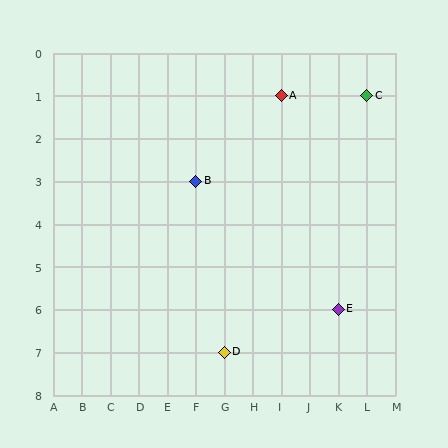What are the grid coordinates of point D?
Point D is at grid coordinates (G, 7).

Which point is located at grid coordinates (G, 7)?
Point D is at (G, 7).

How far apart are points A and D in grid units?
Points A and D are 2 columns and 6 rows apart (about 6.3 grid units diagonally).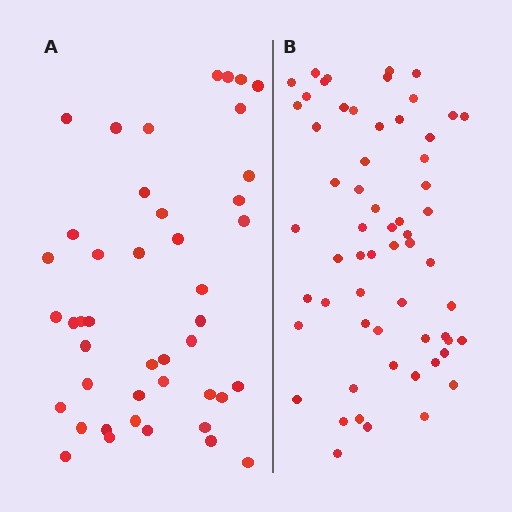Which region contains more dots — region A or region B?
Region B (the right region) has more dots.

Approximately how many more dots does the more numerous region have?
Region B has approximately 15 more dots than region A.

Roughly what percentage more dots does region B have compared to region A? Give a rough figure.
About 35% more.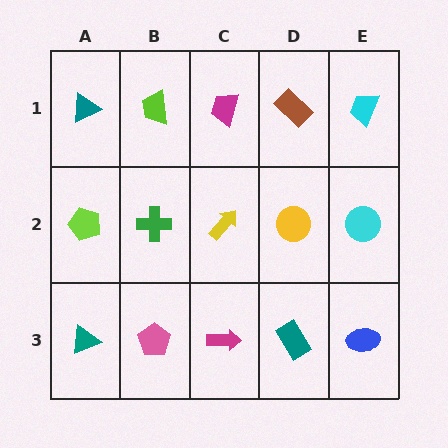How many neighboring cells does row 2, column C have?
4.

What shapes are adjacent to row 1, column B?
A green cross (row 2, column B), a teal triangle (row 1, column A), a magenta trapezoid (row 1, column C).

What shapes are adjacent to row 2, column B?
A lime trapezoid (row 1, column B), a pink pentagon (row 3, column B), a lime pentagon (row 2, column A), a yellow arrow (row 2, column C).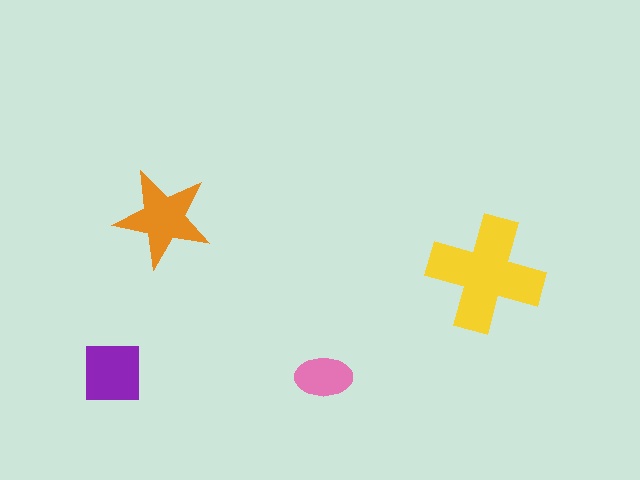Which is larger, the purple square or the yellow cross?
The yellow cross.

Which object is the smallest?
The pink ellipse.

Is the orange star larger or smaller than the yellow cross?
Smaller.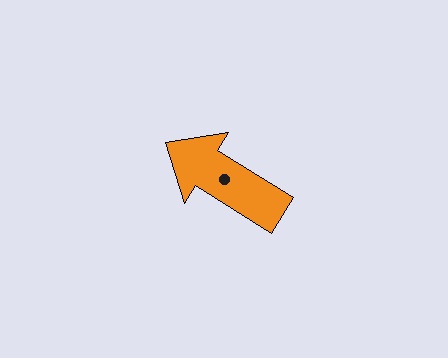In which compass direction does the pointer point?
Northwest.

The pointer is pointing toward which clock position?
Roughly 10 o'clock.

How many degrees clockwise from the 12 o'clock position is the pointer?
Approximately 302 degrees.